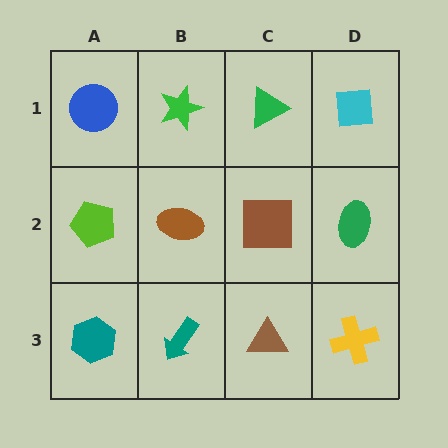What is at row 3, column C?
A brown triangle.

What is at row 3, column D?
A yellow cross.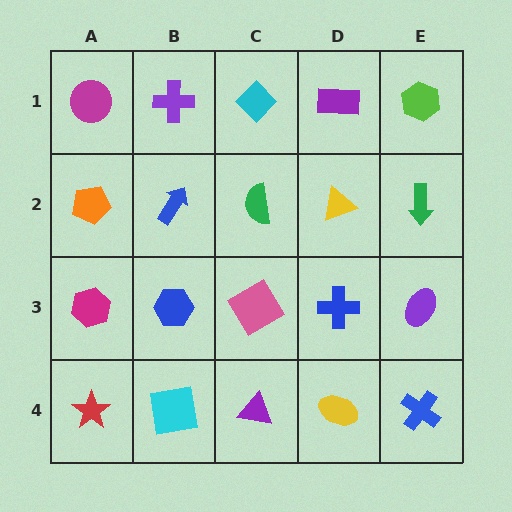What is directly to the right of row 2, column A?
A blue arrow.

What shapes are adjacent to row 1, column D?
A yellow triangle (row 2, column D), a cyan diamond (row 1, column C), a lime hexagon (row 1, column E).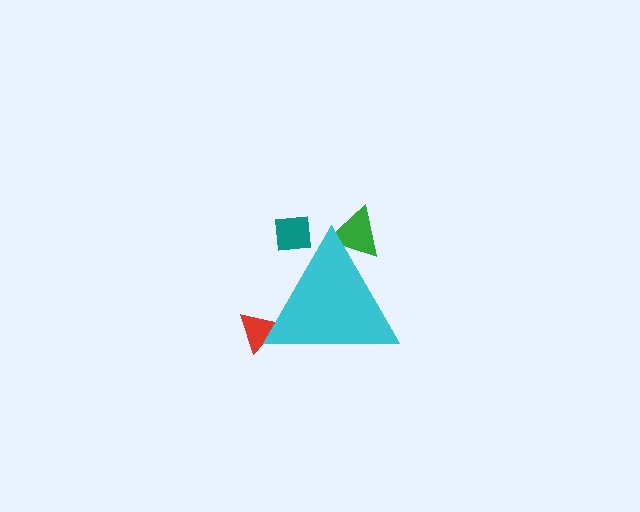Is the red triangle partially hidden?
Yes, the red triangle is partially hidden behind the cyan triangle.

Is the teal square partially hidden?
Yes, the teal square is partially hidden behind the cyan triangle.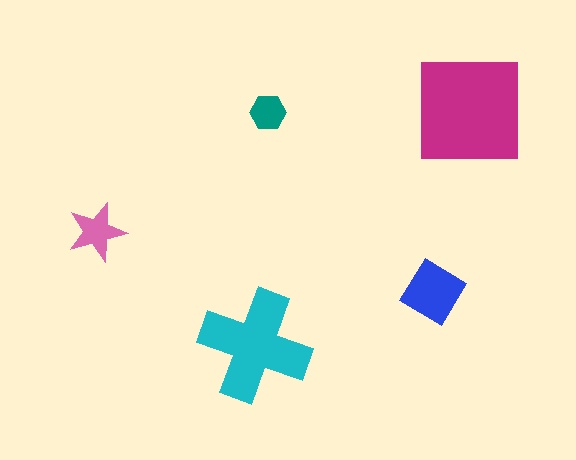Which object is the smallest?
The teal hexagon.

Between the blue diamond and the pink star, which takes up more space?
The blue diamond.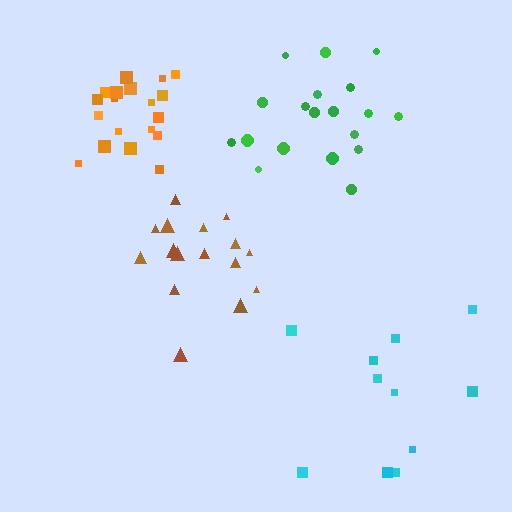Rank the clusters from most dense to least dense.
orange, green, brown, cyan.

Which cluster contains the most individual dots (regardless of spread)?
Green (19).